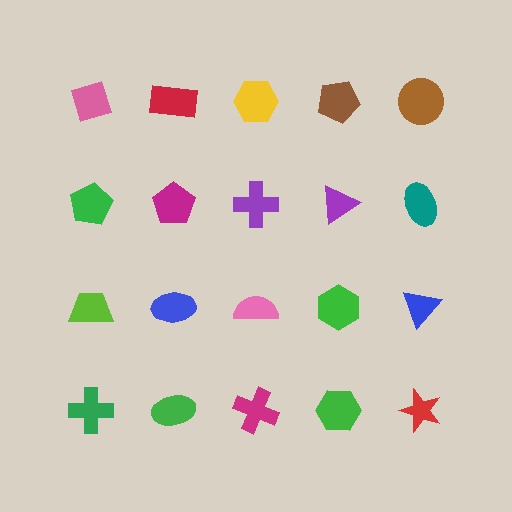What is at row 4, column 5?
A red star.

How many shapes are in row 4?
5 shapes.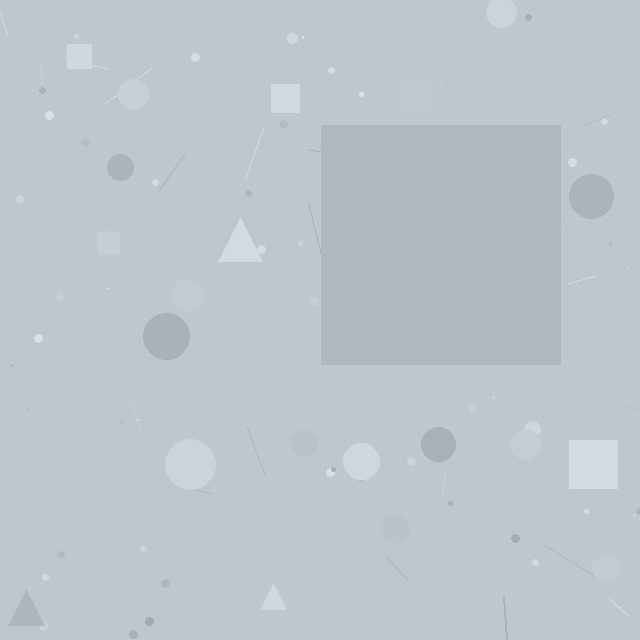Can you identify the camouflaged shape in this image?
The camouflaged shape is a square.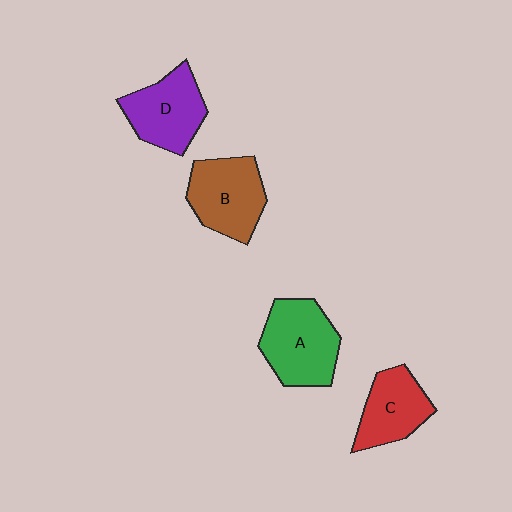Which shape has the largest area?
Shape A (green).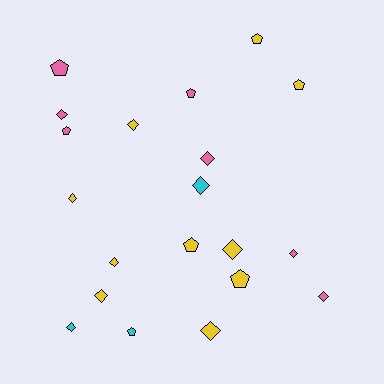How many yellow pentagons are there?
There are 4 yellow pentagons.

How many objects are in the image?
There are 20 objects.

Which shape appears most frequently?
Diamond, with 12 objects.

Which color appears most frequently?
Yellow, with 10 objects.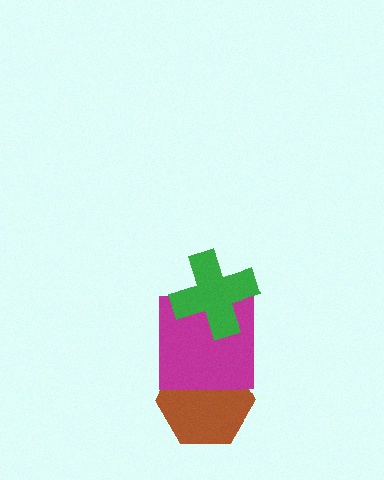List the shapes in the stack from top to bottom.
From top to bottom: the green cross, the magenta square, the brown hexagon.